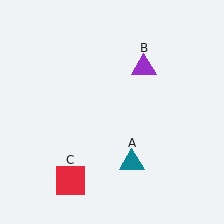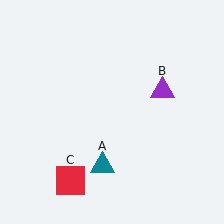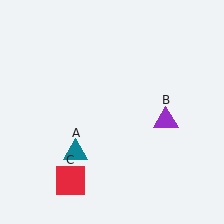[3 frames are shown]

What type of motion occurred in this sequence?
The teal triangle (object A), purple triangle (object B) rotated clockwise around the center of the scene.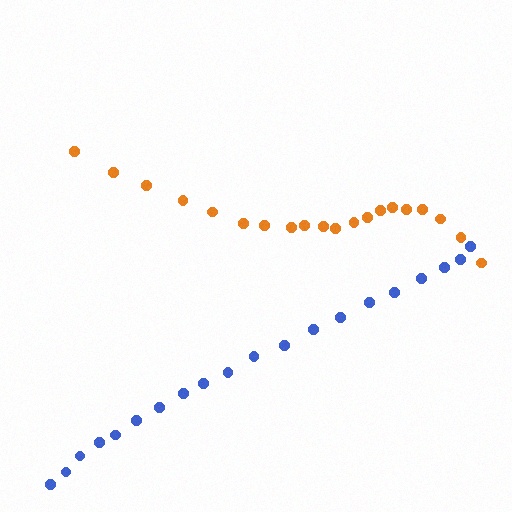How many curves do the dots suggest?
There are 2 distinct paths.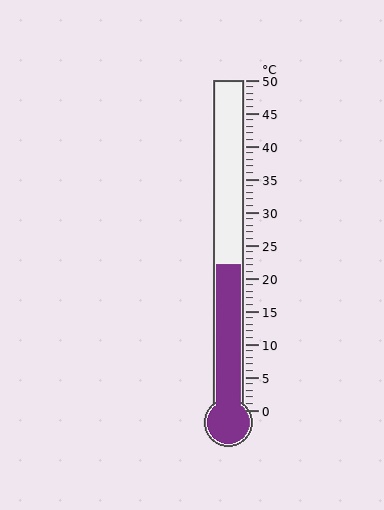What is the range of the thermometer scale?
The thermometer scale ranges from 0°C to 50°C.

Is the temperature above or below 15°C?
The temperature is above 15°C.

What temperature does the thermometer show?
The thermometer shows approximately 22°C.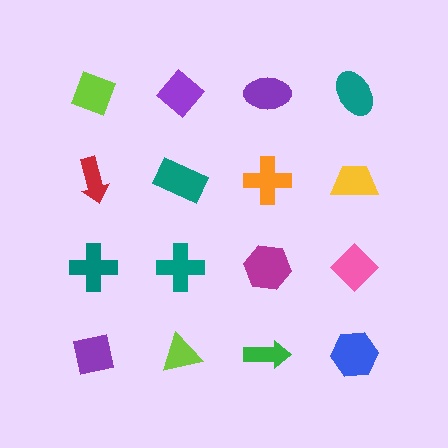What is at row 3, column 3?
A magenta hexagon.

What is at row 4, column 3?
A green arrow.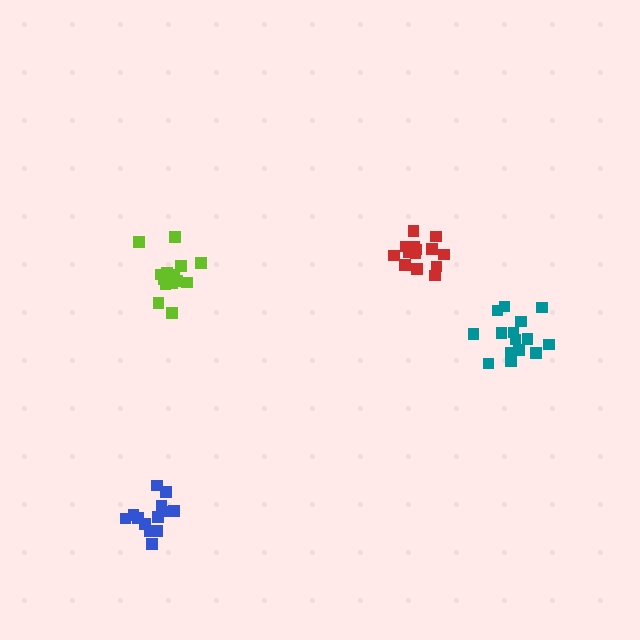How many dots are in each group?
Group 1: 14 dots, Group 2: 15 dots, Group 3: 15 dots, Group 4: 14 dots (58 total).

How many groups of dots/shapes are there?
There are 4 groups.